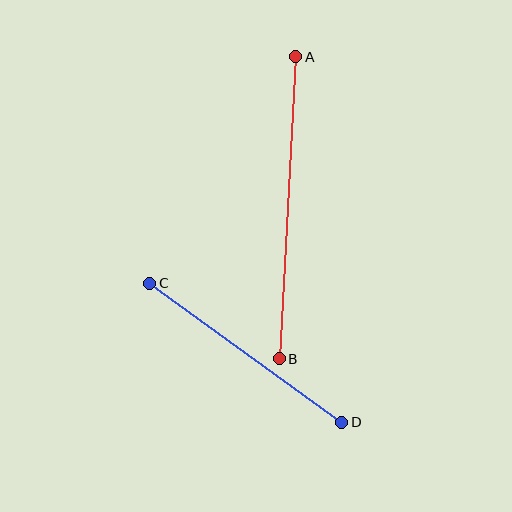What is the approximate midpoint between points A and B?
The midpoint is at approximately (287, 208) pixels.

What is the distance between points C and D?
The distance is approximately 237 pixels.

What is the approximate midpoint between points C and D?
The midpoint is at approximately (246, 353) pixels.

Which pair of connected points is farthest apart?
Points A and B are farthest apart.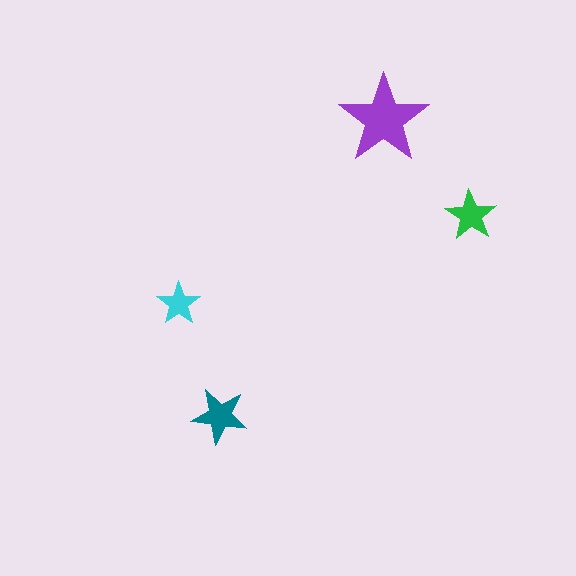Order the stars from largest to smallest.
the purple one, the teal one, the green one, the cyan one.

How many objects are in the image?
There are 4 objects in the image.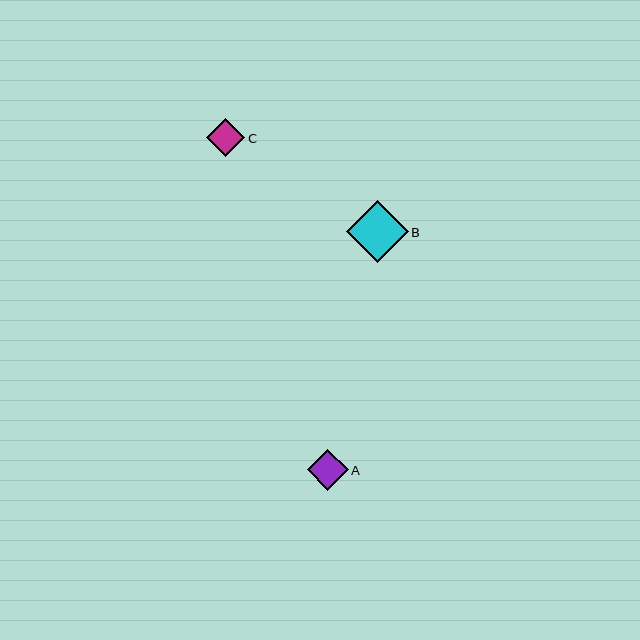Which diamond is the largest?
Diamond B is the largest with a size of approximately 62 pixels.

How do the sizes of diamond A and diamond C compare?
Diamond A and diamond C are approximately the same size.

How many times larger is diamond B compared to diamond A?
Diamond B is approximately 1.5 times the size of diamond A.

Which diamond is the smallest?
Diamond C is the smallest with a size of approximately 38 pixels.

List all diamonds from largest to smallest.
From largest to smallest: B, A, C.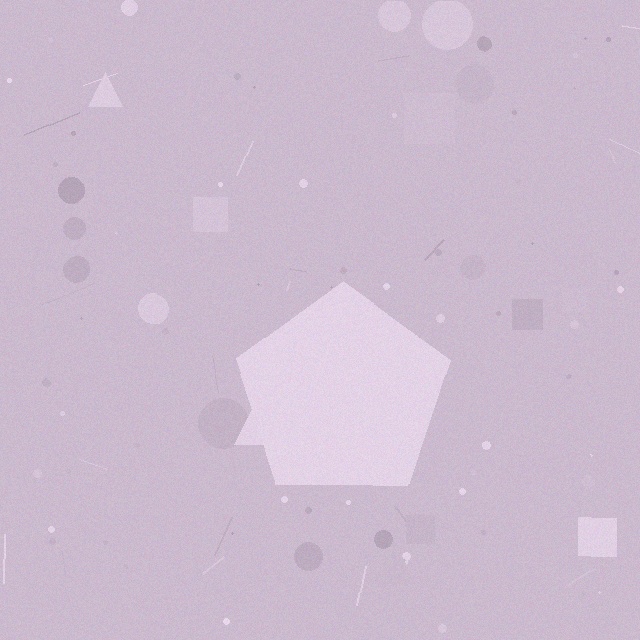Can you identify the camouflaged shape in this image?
The camouflaged shape is a pentagon.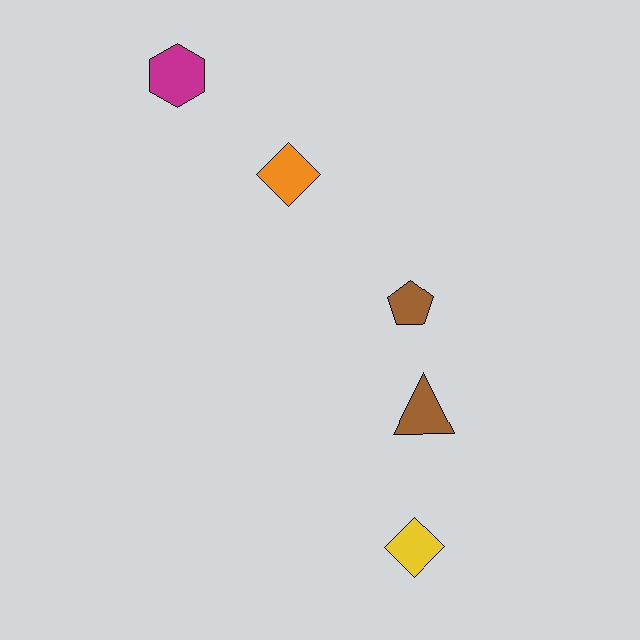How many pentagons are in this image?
There is 1 pentagon.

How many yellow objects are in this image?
There is 1 yellow object.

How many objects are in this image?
There are 5 objects.